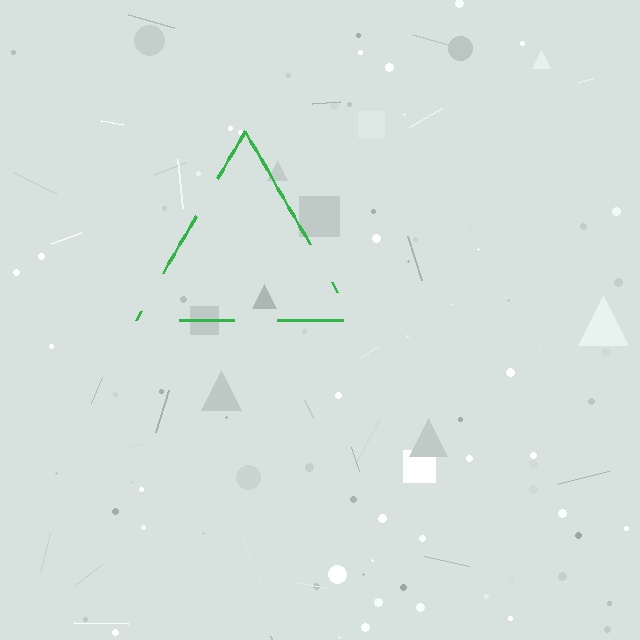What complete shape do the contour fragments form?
The contour fragments form a triangle.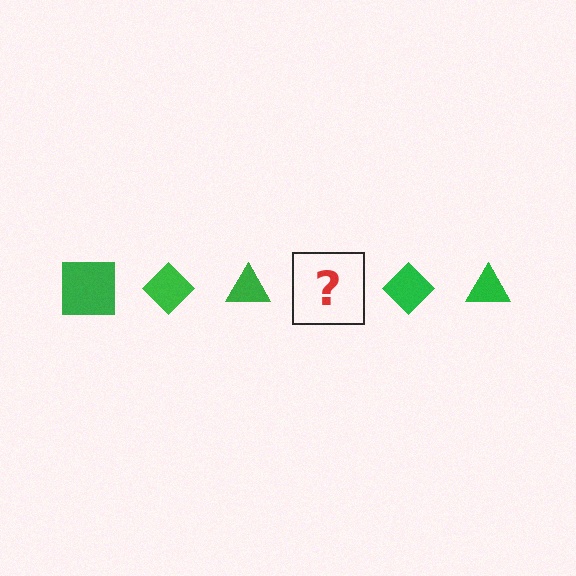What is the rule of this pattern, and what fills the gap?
The rule is that the pattern cycles through square, diamond, triangle shapes in green. The gap should be filled with a green square.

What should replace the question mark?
The question mark should be replaced with a green square.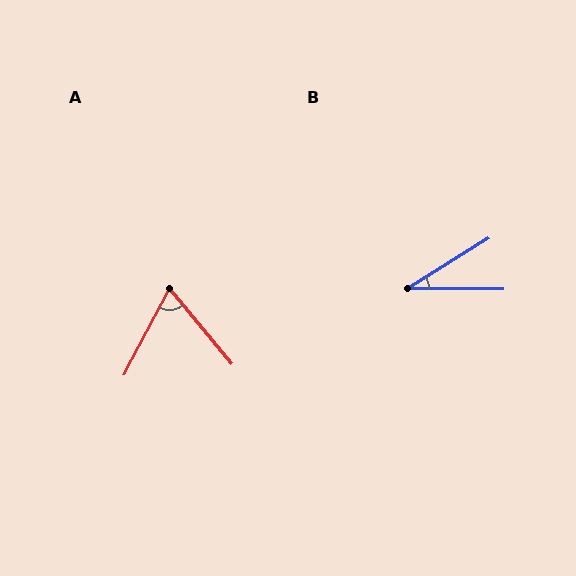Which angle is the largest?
A, at approximately 67 degrees.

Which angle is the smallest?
B, at approximately 32 degrees.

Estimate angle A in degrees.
Approximately 67 degrees.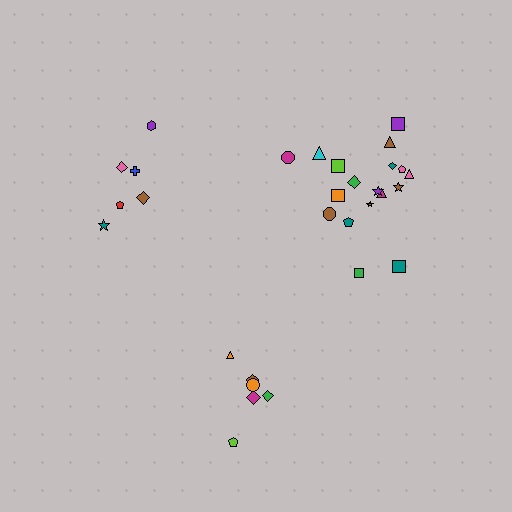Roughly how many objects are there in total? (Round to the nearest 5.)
Roughly 30 objects in total.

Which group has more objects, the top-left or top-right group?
The top-right group.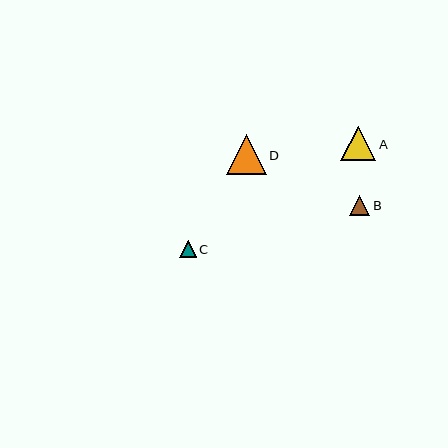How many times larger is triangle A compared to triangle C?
Triangle A is approximately 2.1 times the size of triangle C.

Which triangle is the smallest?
Triangle C is the smallest with a size of approximately 17 pixels.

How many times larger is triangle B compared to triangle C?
Triangle B is approximately 1.2 times the size of triangle C.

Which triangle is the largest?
Triangle D is the largest with a size of approximately 40 pixels.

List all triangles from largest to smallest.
From largest to smallest: D, A, B, C.